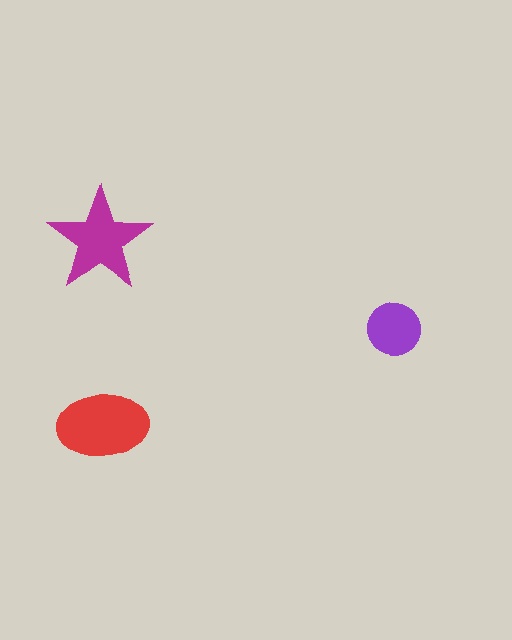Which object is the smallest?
The purple circle.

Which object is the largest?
The red ellipse.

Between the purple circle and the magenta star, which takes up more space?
The magenta star.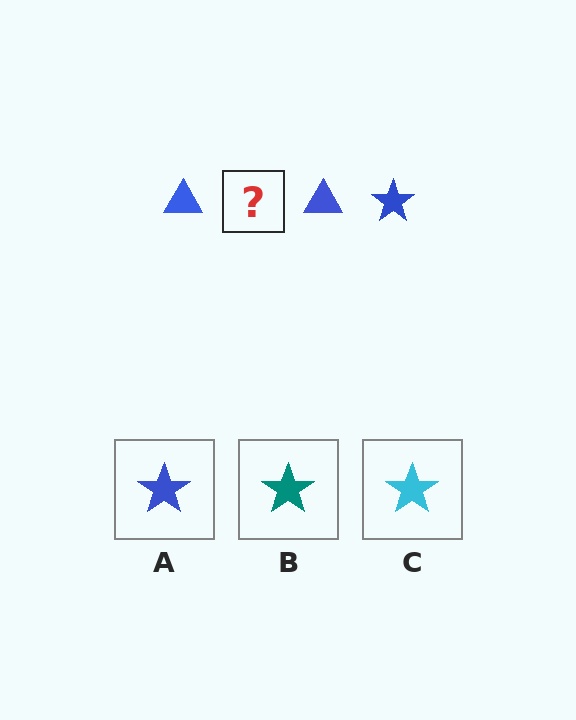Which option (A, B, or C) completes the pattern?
A.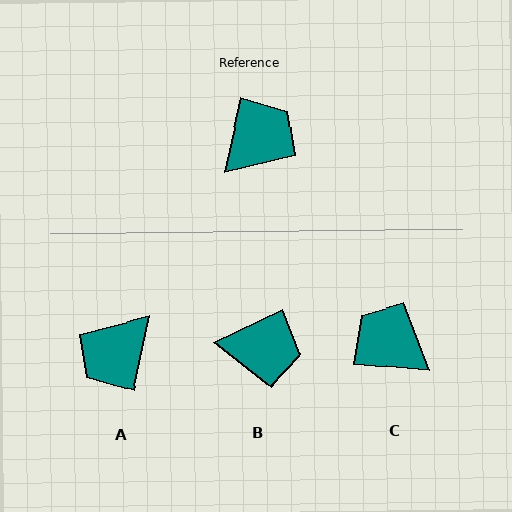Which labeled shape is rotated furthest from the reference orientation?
A, about 180 degrees away.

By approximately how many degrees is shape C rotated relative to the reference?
Approximately 97 degrees counter-clockwise.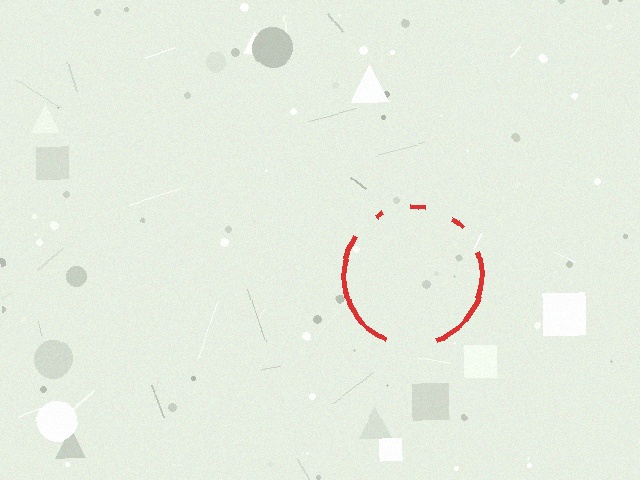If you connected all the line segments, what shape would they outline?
They would outline a circle.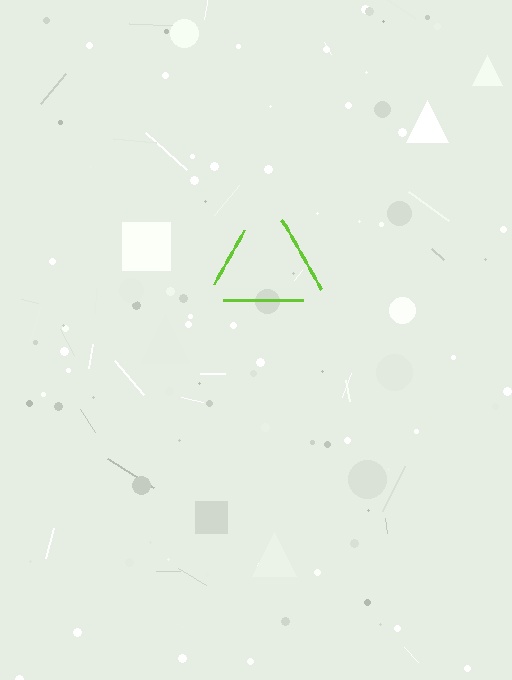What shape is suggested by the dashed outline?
The dashed outline suggests a triangle.